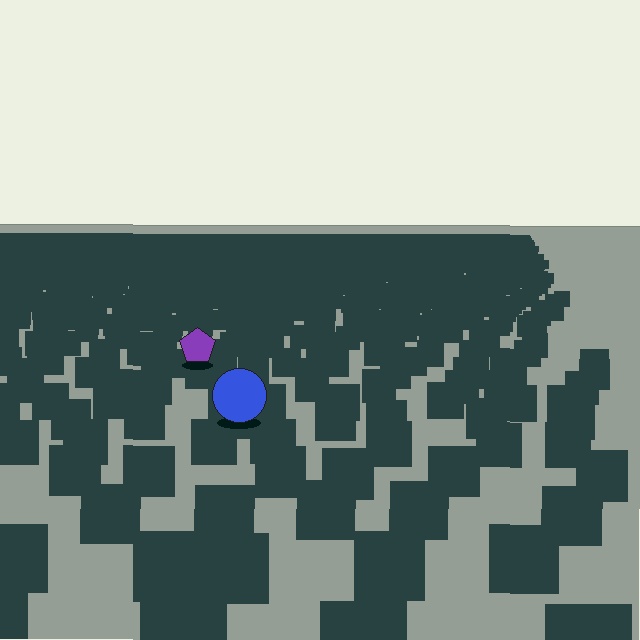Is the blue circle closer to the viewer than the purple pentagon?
Yes. The blue circle is closer — you can tell from the texture gradient: the ground texture is coarser near it.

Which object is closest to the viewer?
The blue circle is closest. The texture marks near it are larger and more spread out.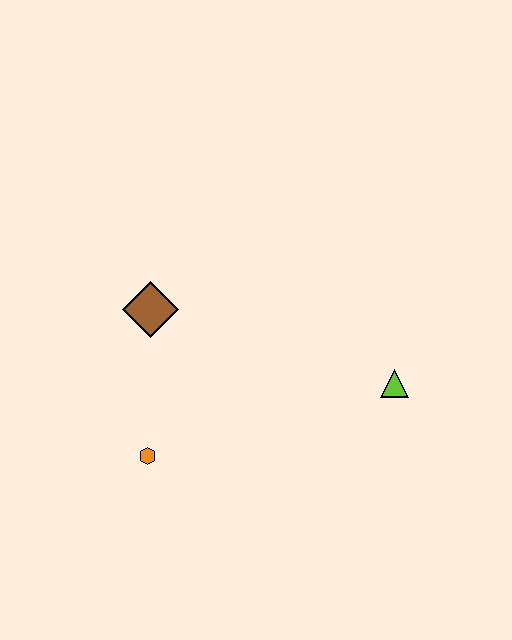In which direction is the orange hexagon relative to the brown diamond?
The orange hexagon is below the brown diamond.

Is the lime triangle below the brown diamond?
Yes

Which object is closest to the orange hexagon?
The brown diamond is closest to the orange hexagon.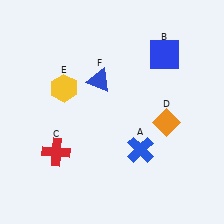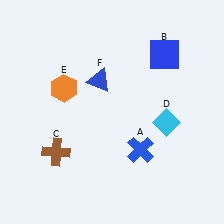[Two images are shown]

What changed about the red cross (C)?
In Image 1, C is red. In Image 2, it changed to brown.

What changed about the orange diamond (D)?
In Image 1, D is orange. In Image 2, it changed to cyan.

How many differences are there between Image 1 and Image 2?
There are 3 differences between the two images.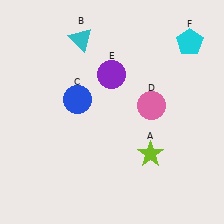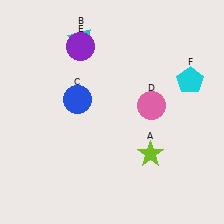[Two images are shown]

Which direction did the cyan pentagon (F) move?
The cyan pentagon (F) moved down.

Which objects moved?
The objects that moved are: the purple circle (E), the cyan pentagon (F).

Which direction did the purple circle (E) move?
The purple circle (E) moved left.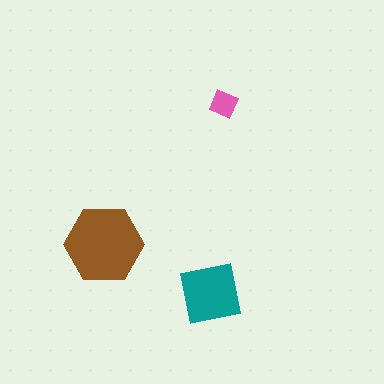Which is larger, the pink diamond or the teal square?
The teal square.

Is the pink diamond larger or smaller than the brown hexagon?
Smaller.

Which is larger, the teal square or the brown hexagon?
The brown hexagon.